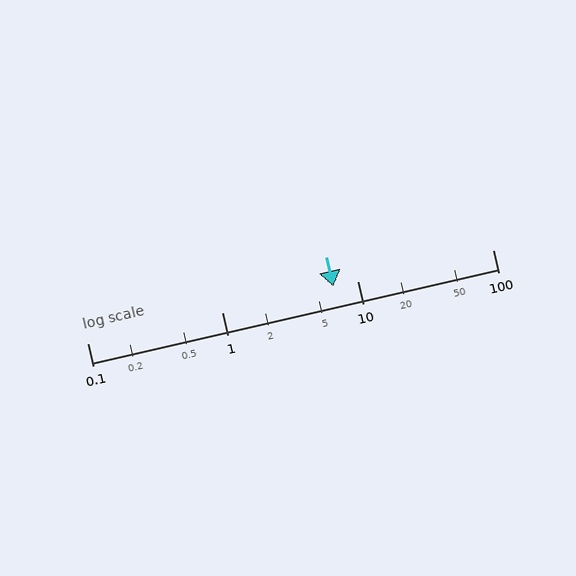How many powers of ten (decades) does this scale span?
The scale spans 3 decades, from 0.1 to 100.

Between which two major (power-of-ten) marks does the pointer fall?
The pointer is between 1 and 10.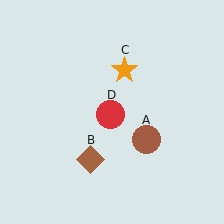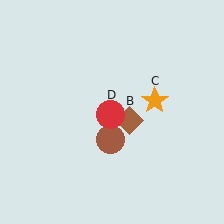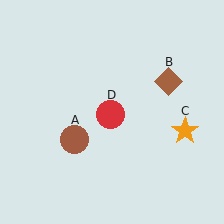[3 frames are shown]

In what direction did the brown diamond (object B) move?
The brown diamond (object B) moved up and to the right.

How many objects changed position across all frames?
3 objects changed position: brown circle (object A), brown diamond (object B), orange star (object C).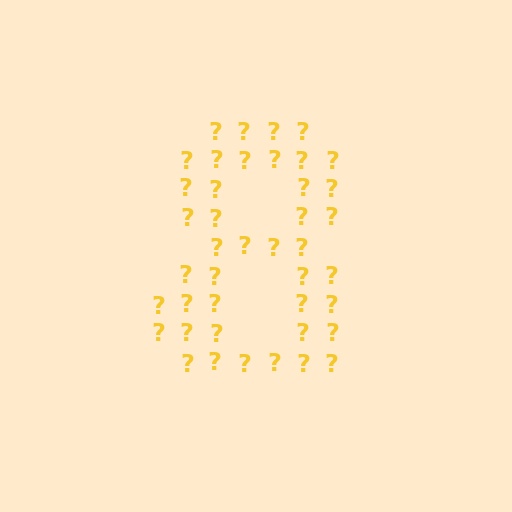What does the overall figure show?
The overall figure shows the digit 8.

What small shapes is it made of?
It is made of small question marks.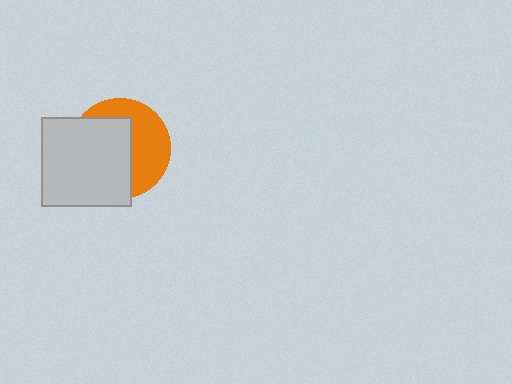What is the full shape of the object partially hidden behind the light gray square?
The partially hidden object is an orange circle.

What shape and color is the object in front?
The object in front is a light gray square.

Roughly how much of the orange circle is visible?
About half of it is visible (roughly 45%).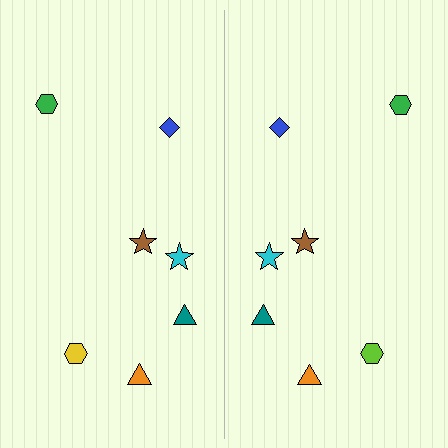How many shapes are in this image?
There are 14 shapes in this image.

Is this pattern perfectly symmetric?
No, the pattern is not perfectly symmetric. The lime hexagon on the right side breaks the symmetry — its mirror counterpart is yellow.